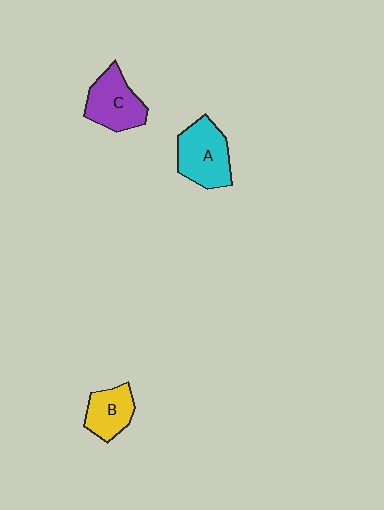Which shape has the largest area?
Shape A (cyan).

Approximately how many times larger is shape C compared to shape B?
Approximately 1.3 times.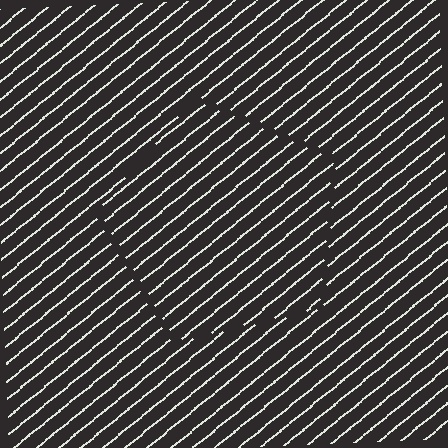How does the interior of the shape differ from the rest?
The interior of the shape contains the same grating, shifted by half a period — the contour is defined by the phase discontinuity where line-ends from the inner and outer gratings abut.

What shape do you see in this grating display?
An illusory pentagon. The interior of the shape contains the same grating, shifted by half a period — the contour is defined by the phase discontinuity where line-ends from the inner and outer gratings abut.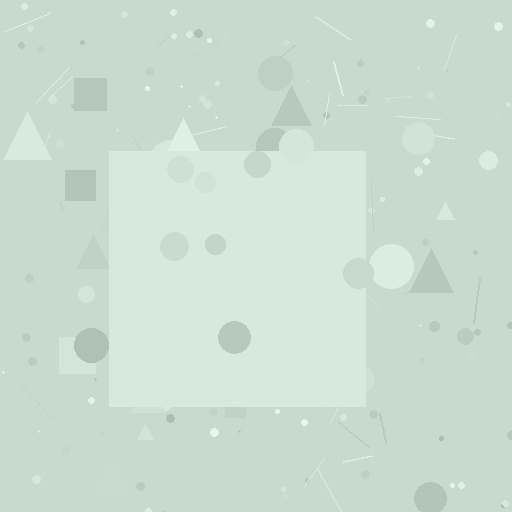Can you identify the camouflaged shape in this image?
The camouflaged shape is a square.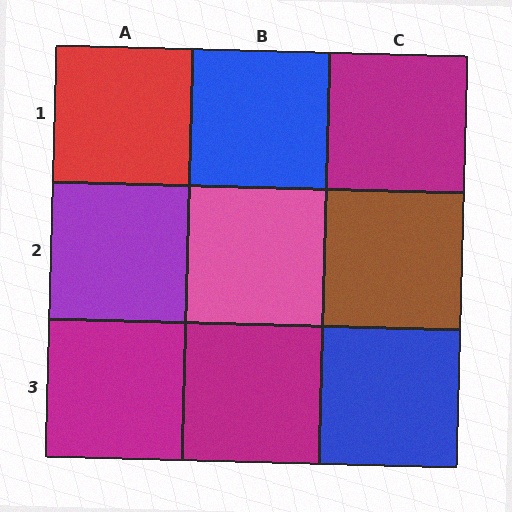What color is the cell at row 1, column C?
Magenta.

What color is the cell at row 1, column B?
Blue.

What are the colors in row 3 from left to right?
Magenta, magenta, blue.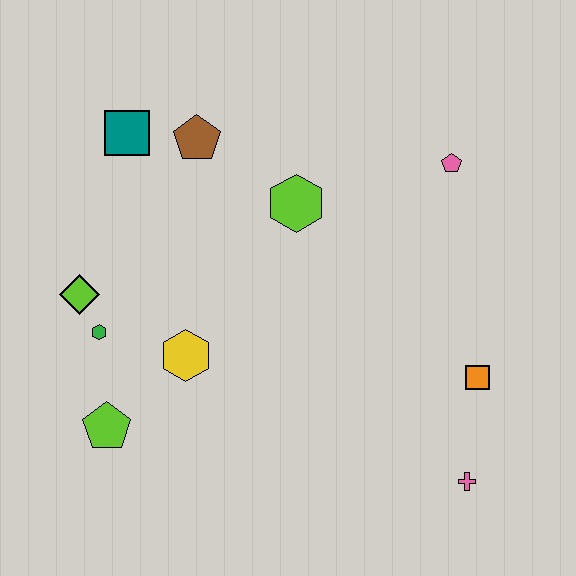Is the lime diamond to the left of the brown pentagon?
Yes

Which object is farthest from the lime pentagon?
The pink pentagon is farthest from the lime pentagon.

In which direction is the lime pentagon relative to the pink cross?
The lime pentagon is to the left of the pink cross.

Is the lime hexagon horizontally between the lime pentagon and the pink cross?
Yes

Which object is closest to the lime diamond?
The green hexagon is closest to the lime diamond.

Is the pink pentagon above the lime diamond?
Yes